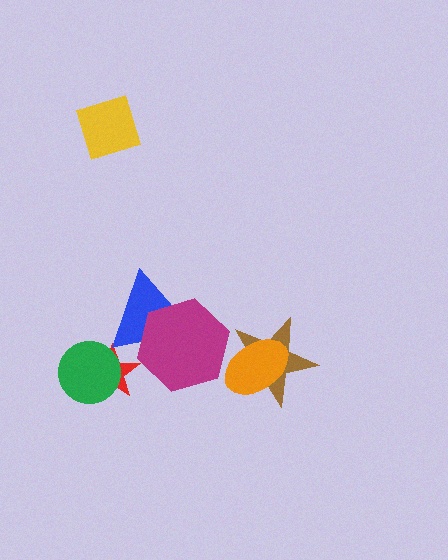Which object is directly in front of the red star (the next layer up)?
The blue triangle is directly in front of the red star.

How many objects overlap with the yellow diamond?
0 objects overlap with the yellow diamond.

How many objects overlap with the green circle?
1 object overlaps with the green circle.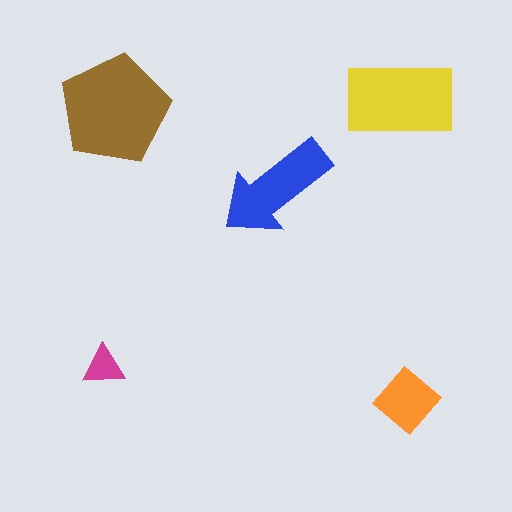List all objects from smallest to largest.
The magenta triangle, the orange diamond, the blue arrow, the yellow rectangle, the brown pentagon.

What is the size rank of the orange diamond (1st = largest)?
4th.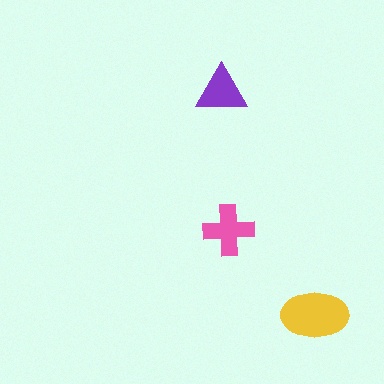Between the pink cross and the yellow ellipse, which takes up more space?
The yellow ellipse.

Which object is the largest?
The yellow ellipse.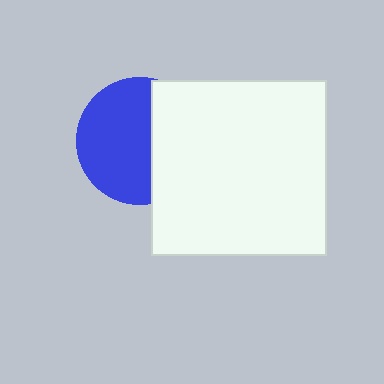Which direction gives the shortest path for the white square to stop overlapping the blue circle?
Moving right gives the shortest separation.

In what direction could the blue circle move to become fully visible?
The blue circle could move left. That would shift it out from behind the white square entirely.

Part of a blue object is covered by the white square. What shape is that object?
It is a circle.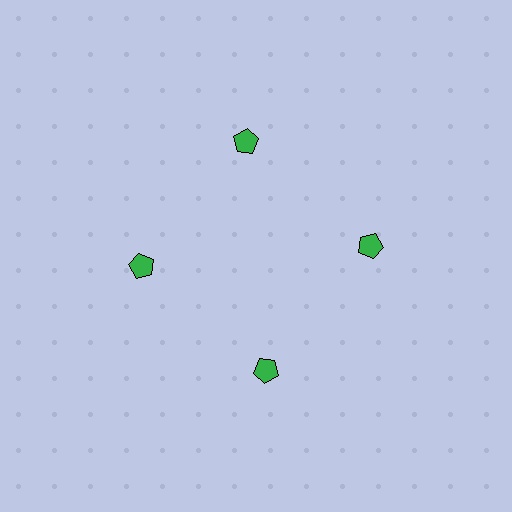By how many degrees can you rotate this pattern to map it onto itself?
The pattern maps onto itself every 90 degrees of rotation.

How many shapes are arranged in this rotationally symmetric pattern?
There are 4 shapes, arranged in 4 groups of 1.